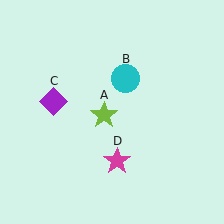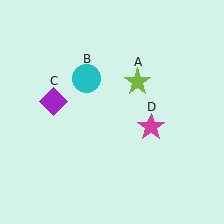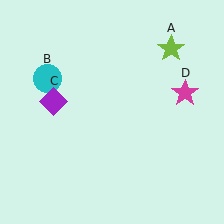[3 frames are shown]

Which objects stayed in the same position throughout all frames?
Purple diamond (object C) remained stationary.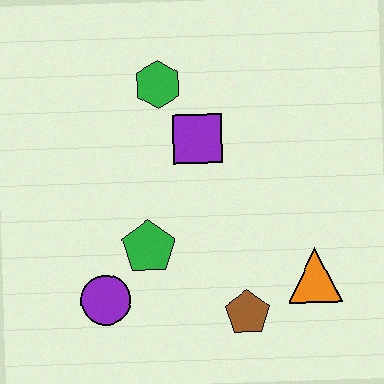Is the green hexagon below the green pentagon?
No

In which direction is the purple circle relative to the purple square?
The purple circle is below the purple square.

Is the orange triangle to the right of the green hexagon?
Yes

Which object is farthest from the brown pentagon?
The green hexagon is farthest from the brown pentagon.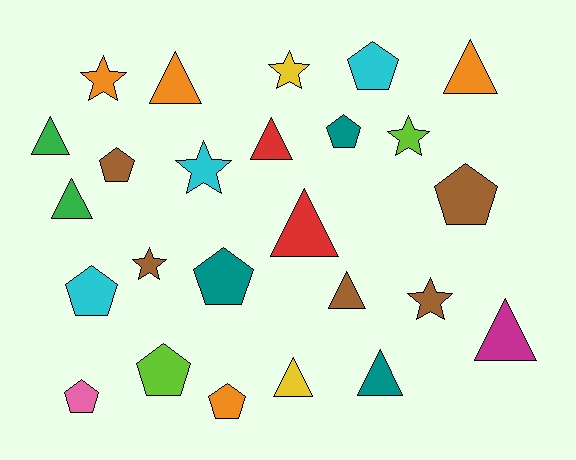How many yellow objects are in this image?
There are 2 yellow objects.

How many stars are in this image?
There are 6 stars.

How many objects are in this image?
There are 25 objects.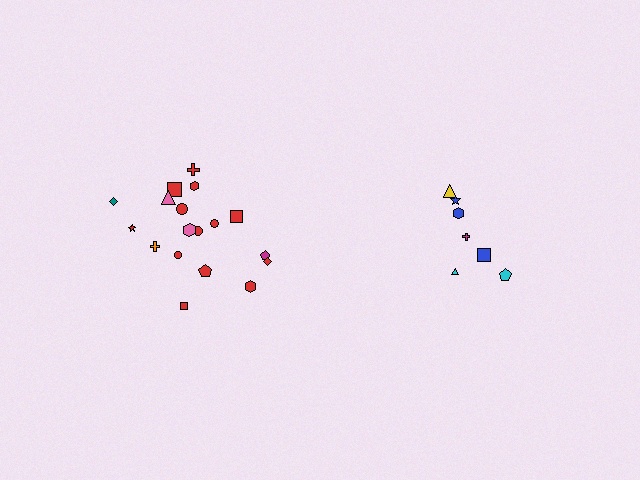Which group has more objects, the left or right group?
The left group.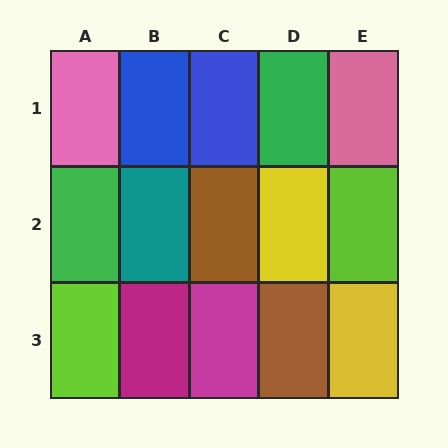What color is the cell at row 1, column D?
Green.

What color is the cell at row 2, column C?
Brown.